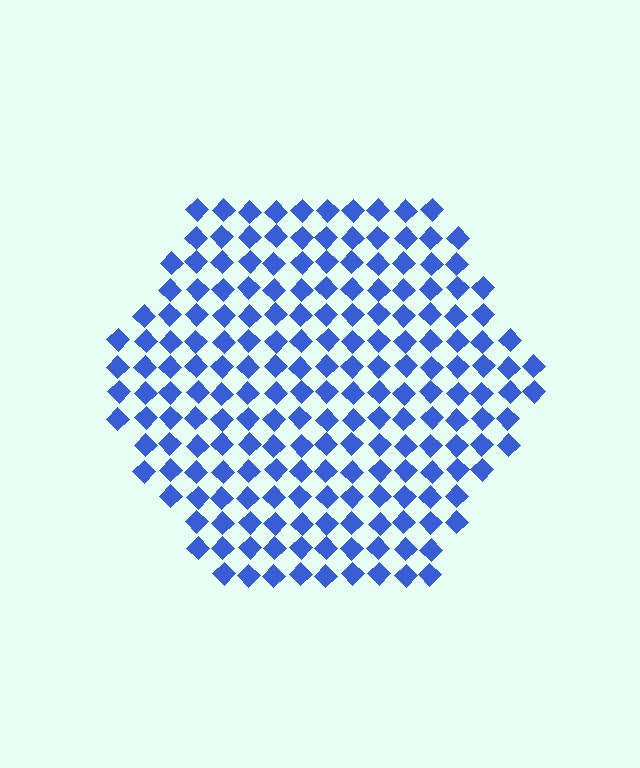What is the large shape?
The large shape is a hexagon.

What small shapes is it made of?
It is made of small diamonds.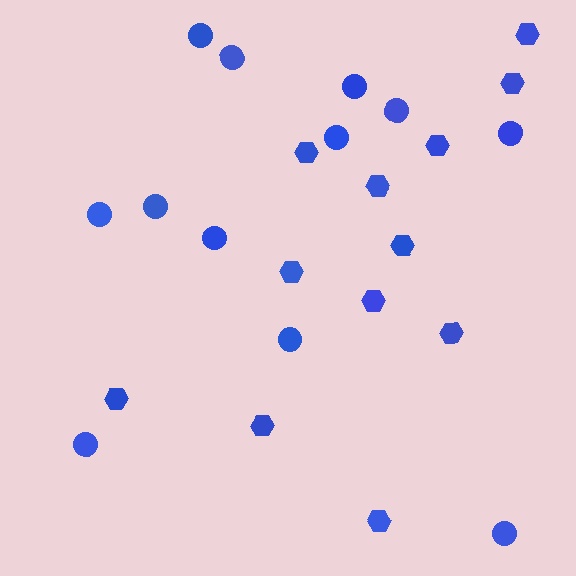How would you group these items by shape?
There are 2 groups: one group of circles (12) and one group of hexagons (12).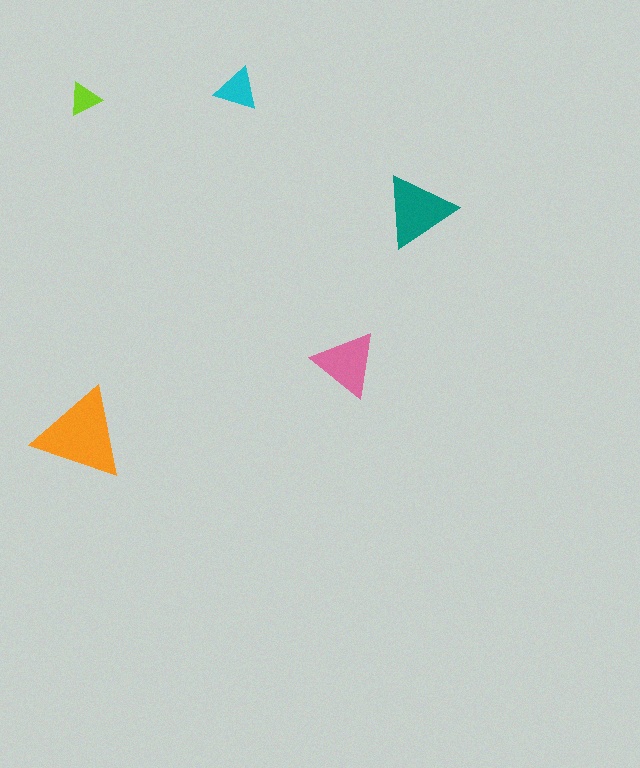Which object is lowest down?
The orange triangle is bottommost.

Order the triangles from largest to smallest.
the orange one, the teal one, the pink one, the cyan one, the lime one.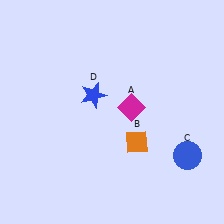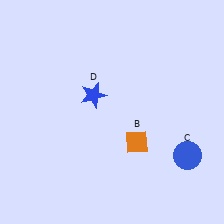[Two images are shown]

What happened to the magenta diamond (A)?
The magenta diamond (A) was removed in Image 2. It was in the top-right area of Image 1.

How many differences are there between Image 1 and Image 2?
There is 1 difference between the two images.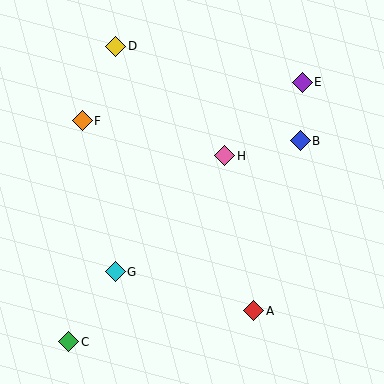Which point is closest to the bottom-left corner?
Point C is closest to the bottom-left corner.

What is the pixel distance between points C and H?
The distance between C and H is 243 pixels.